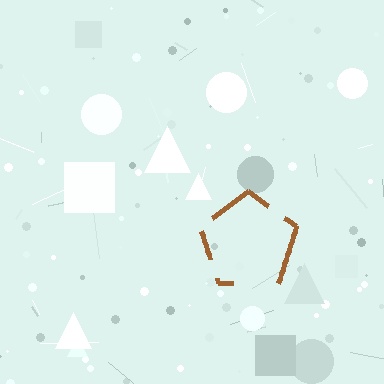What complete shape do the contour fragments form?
The contour fragments form a pentagon.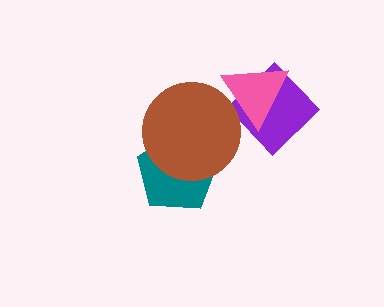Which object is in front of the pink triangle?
The brown circle is in front of the pink triangle.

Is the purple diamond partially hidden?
Yes, it is partially covered by another shape.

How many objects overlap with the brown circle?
3 objects overlap with the brown circle.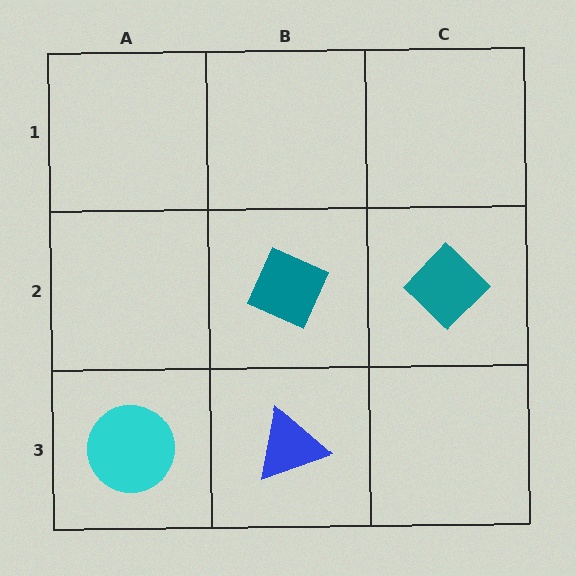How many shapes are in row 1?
0 shapes.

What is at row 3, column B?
A blue triangle.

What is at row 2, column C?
A teal diamond.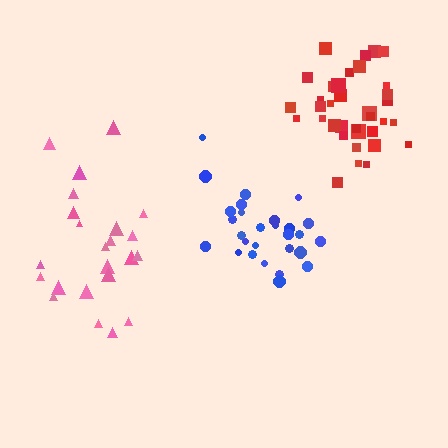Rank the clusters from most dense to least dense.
red, blue, pink.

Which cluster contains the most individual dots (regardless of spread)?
Red (35).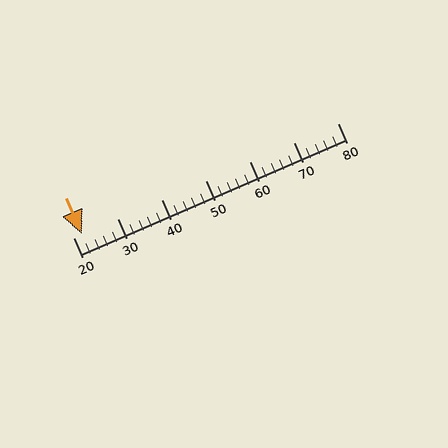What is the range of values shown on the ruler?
The ruler shows values from 20 to 80.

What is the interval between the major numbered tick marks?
The major tick marks are spaced 10 units apart.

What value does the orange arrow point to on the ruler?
The orange arrow points to approximately 22.